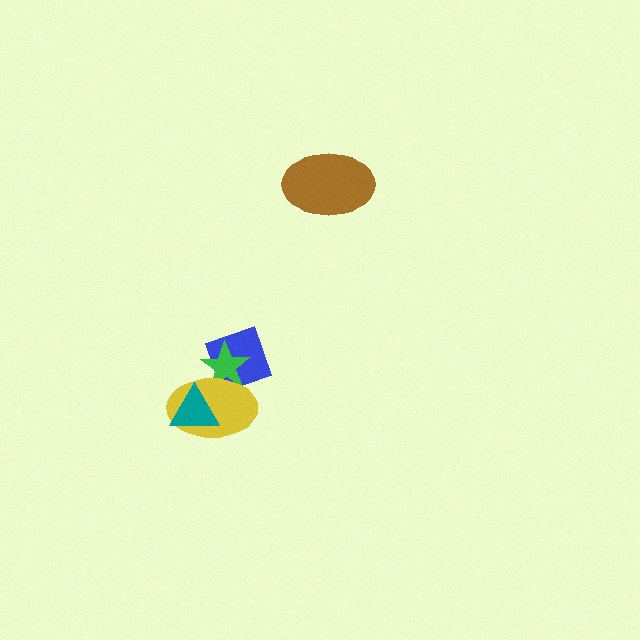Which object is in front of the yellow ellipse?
The teal triangle is in front of the yellow ellipse.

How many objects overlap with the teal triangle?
1 object overlaps with the teal triangle.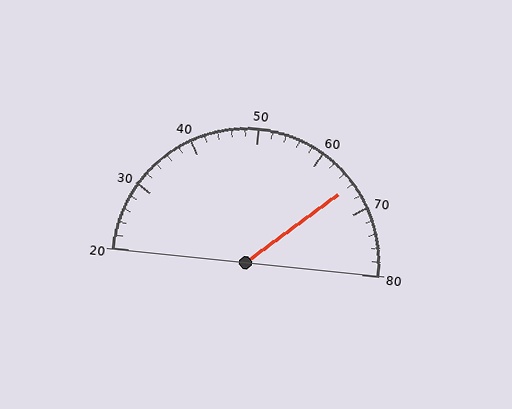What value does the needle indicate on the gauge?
The needle indicates approximately 66.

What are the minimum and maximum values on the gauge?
The gauge ranges from 20 to 80.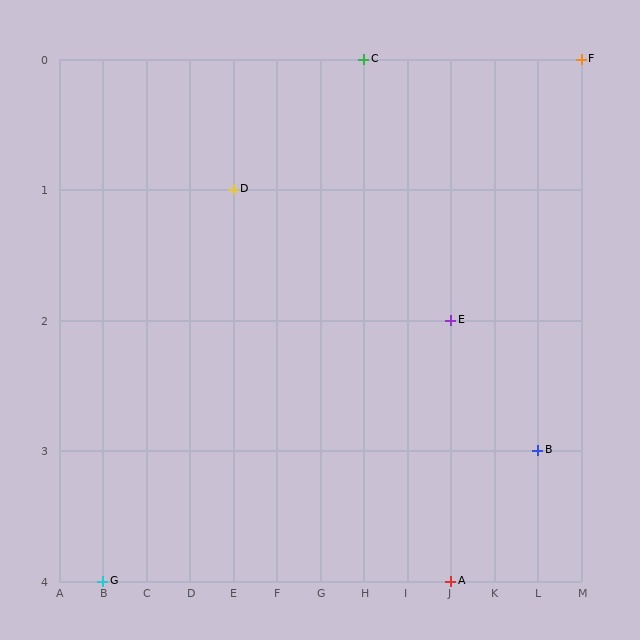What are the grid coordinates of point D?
Point D is at grid coordinates (E, 1).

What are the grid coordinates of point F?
Point F is at grid coordinates (M, 0).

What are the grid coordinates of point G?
Point G is at grid coordinates (B, 4).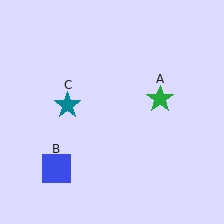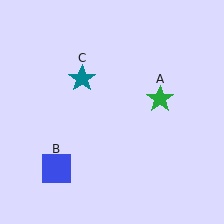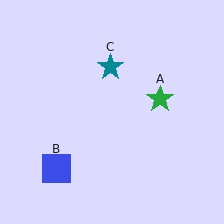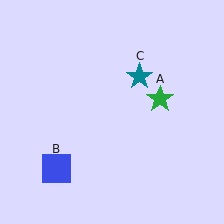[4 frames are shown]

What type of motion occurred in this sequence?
The teal star (object C) rotated clockwise around the center of the scene.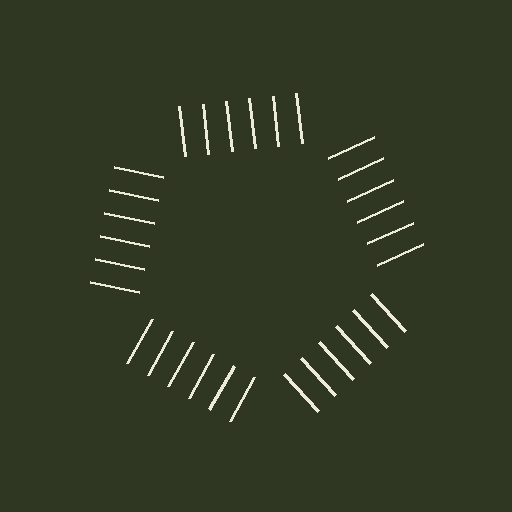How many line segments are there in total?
30 — 6 along each of the 5 edges.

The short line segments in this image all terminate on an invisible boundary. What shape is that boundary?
An illusory pentagon — the line segments terminate on its edges but no continuous stroke is drawn.